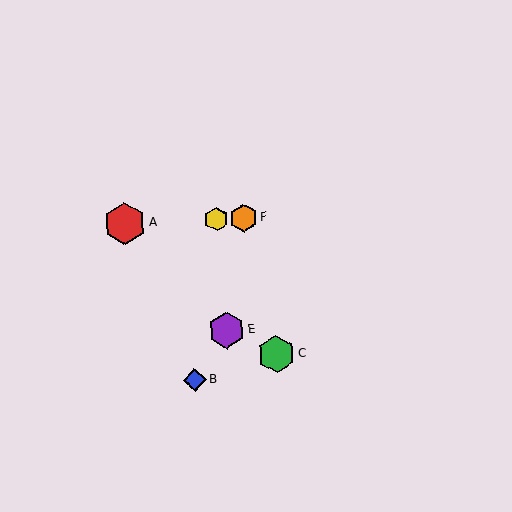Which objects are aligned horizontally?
Objects A, D, F are aligned horizontally.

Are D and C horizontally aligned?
No, D is at y≈219 and C is at y≈354.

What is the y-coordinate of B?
Object B is at y≈380.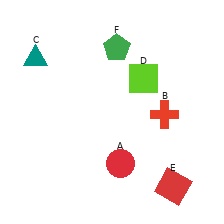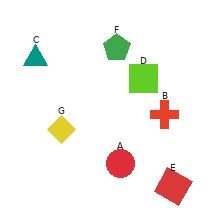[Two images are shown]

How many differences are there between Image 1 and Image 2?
There is 1 difference between the two images.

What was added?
A yellow diamond (G) was added in Image 2.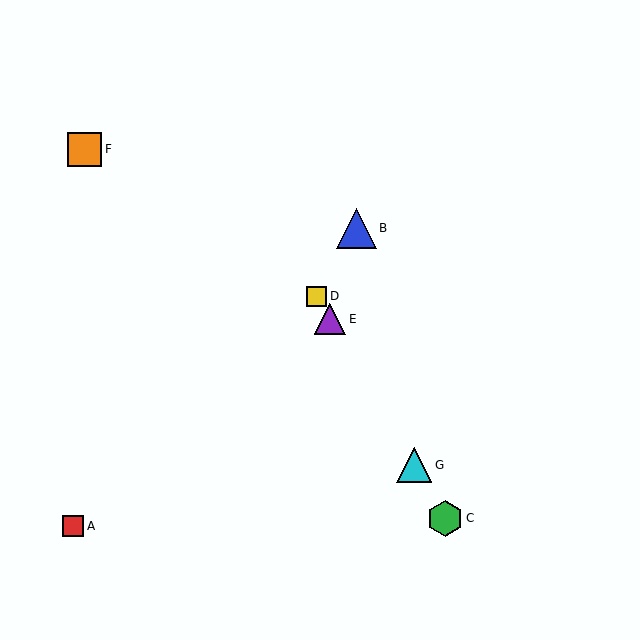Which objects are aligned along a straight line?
Objects C, D, E, G are aligned along a straight line.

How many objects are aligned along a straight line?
4 objects (C, D, E, G) are aligned along a straight line.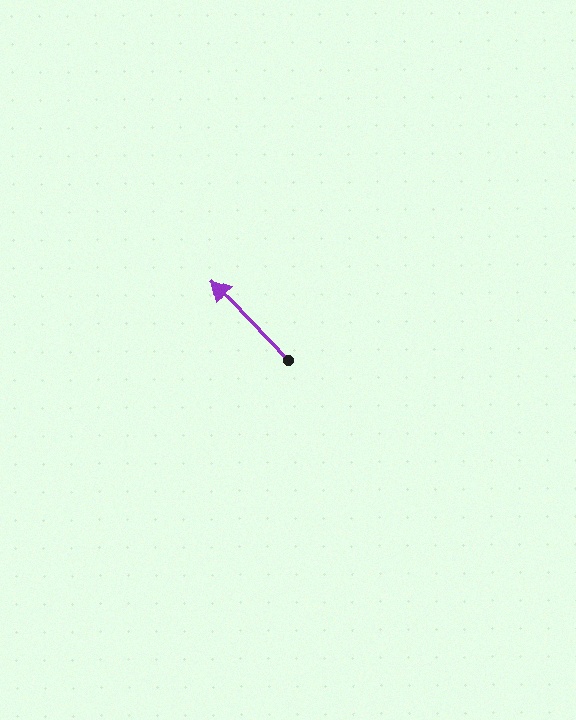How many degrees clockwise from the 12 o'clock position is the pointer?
Approximately 316 degrees.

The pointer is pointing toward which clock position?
Roughly 11 o'clock.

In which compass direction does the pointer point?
Northwest.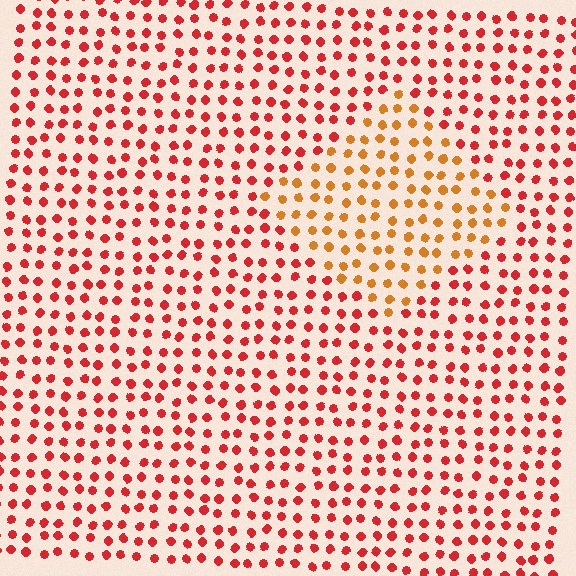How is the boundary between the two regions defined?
The boundary is defined purely by a slight shift in hue (about 34 degrees). Spacing, size, and orientation are identical on both sides.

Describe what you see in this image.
The image is filled with small red elements in a uniform arrangement. A diamond-shaped region is visible where the elements are tinted to a slightly different hue, forming a subtle color boundary.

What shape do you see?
I see a diamond.